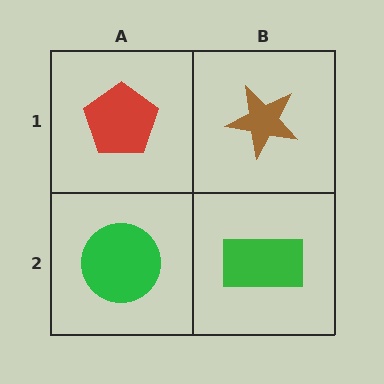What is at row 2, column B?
A green rectangle.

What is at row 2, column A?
A green circle.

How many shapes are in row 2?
2 shapes.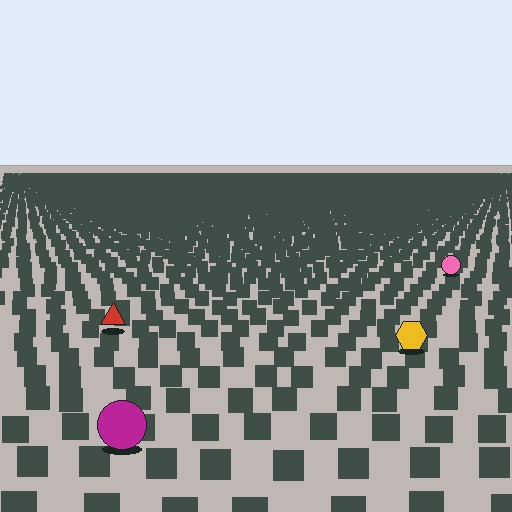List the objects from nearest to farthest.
From nearest to farthest: the magenta circle, the yellow hexagon, the red triangle, the pink circle.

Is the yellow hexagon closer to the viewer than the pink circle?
Yes. The yellow hexagon is closer — you can tell from the texture gradient: the ground texture is coarser near it.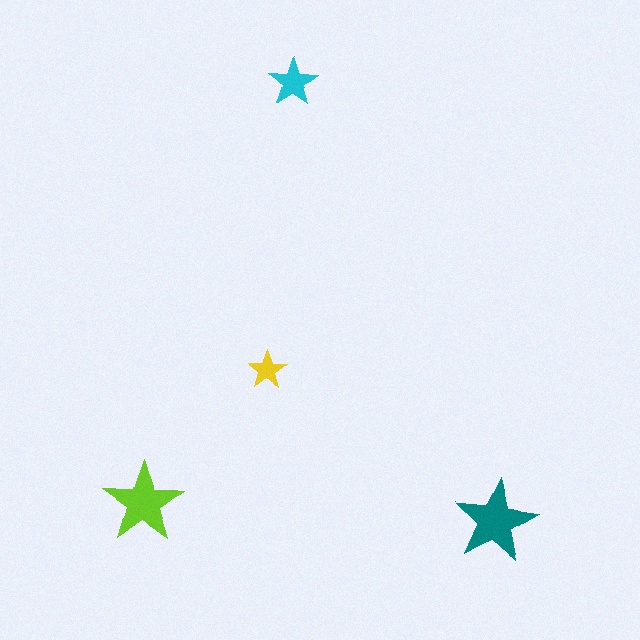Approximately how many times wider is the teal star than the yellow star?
About 2 times wider.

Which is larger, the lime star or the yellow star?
The lime one.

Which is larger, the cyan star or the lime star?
The lime one.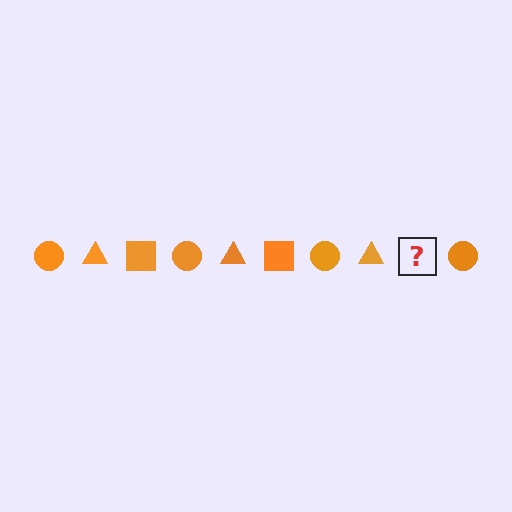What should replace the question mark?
The question mark should be replaced with an orange square.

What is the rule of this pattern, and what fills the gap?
The rule is that the pattern cycles through circle, triangle, square shapes in orange. The gap should be filled with an orange square.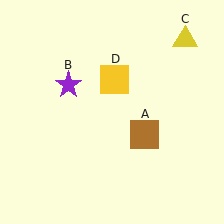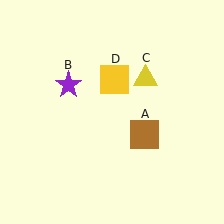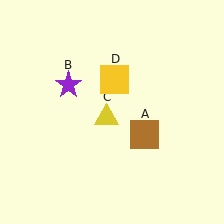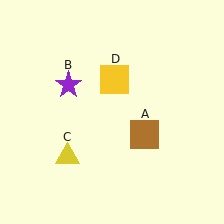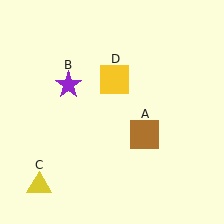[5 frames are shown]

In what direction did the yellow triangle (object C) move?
The yellow triangle (object C) moved down and to the left.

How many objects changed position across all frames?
1 object changed position: yellow triangle (object C).